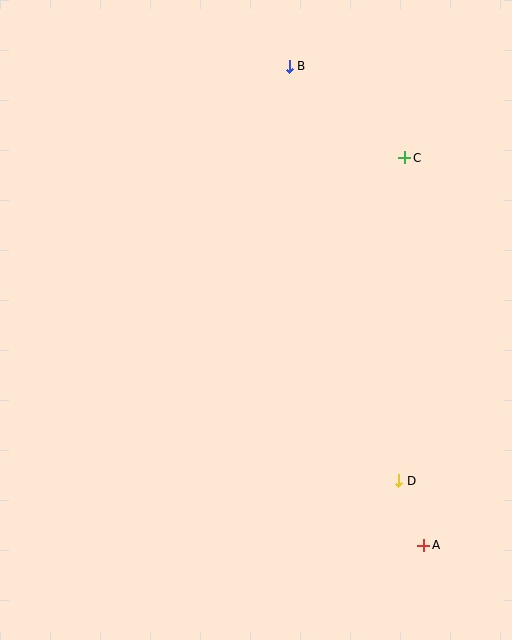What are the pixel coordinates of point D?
Point D is at (399, 481).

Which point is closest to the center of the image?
Point D at (399, 481) is closest to the center.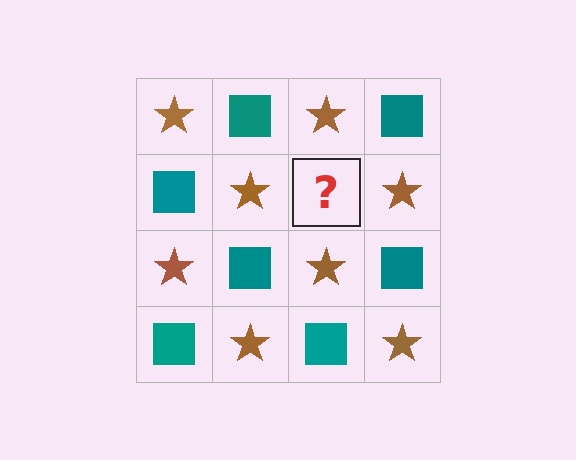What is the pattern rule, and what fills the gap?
The rule is that it alternates brown star and teal square in a checkerboard pattern. The gap should be filled with a teal square.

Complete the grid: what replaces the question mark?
The question mark should be replaced with a teal square.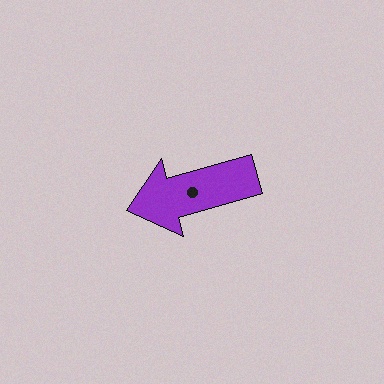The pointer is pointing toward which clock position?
Roughly 8 o'clock.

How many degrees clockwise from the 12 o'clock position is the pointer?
Approximately 254 degrees.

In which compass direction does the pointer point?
West.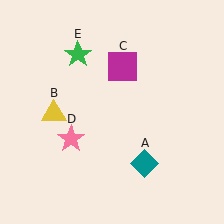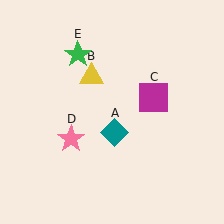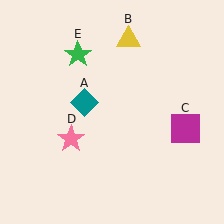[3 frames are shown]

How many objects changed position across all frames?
3 objects changed position: teal diamond (object A), yellow triangle (object B), magenta square (object C).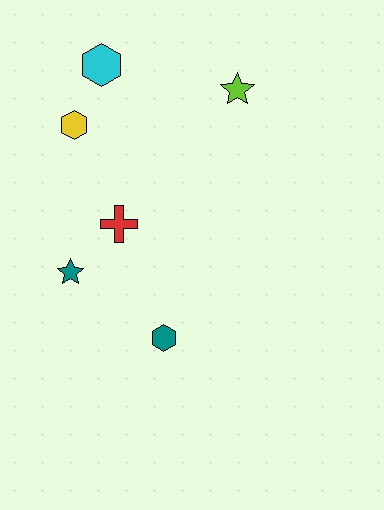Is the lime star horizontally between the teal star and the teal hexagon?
No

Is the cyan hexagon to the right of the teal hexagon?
No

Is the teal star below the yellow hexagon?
Yes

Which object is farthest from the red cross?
The lime star is farthest from the red cross.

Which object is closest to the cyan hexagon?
The yellow hexagon is closest to the cyan hexagon.